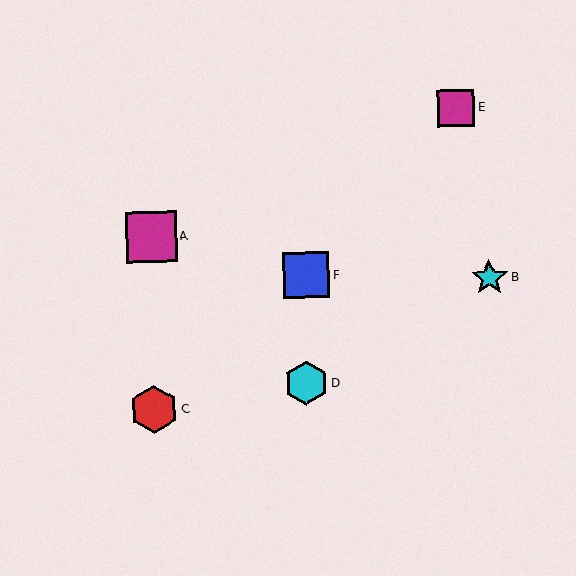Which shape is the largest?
The magenta square (labeled A) is the largest.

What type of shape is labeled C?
Shape C is a red hexagon.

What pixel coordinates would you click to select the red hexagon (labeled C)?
Click at (154, 410) to select the red hexagon C.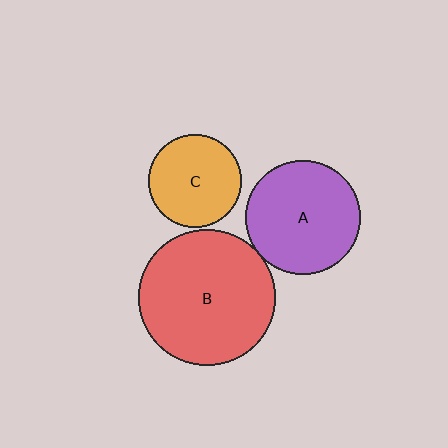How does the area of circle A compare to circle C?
Approximately 1.5 times.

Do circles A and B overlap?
Yes.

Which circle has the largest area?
Circle B (red).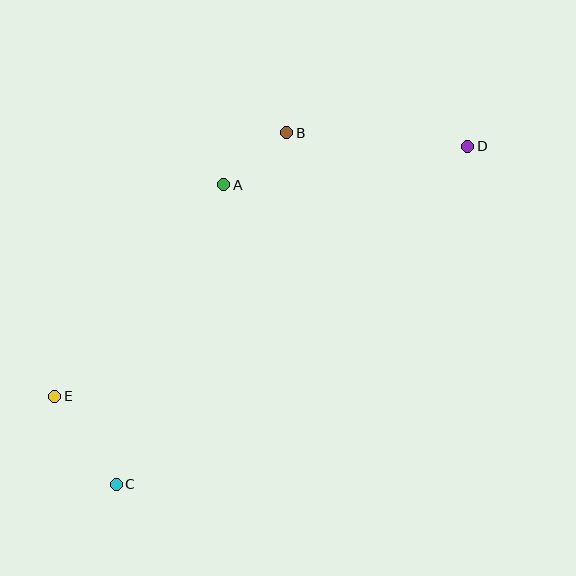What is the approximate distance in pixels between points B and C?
The distance between B and C is approximately 391 pixels.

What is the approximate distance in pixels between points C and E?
The distance between C and E is approximately 107 pixels.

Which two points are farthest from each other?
Points C and D are farthest from each other.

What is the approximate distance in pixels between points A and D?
The distance between A and D is approximately 247 pixels.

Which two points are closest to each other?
Points A and B are closest to each other.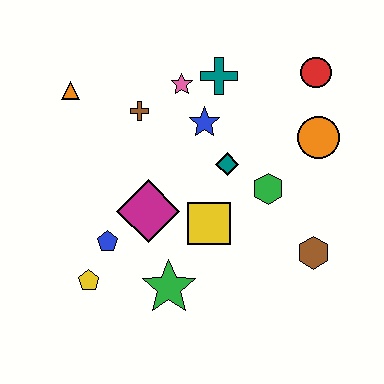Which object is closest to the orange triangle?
The brown cross is closest to the orange triangle.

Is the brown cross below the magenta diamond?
No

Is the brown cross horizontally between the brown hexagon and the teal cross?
No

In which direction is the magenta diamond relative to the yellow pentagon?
The magenta diamond is above the yellow pentagon.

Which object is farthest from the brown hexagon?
The orange triangle is farthest from the brown hexagon.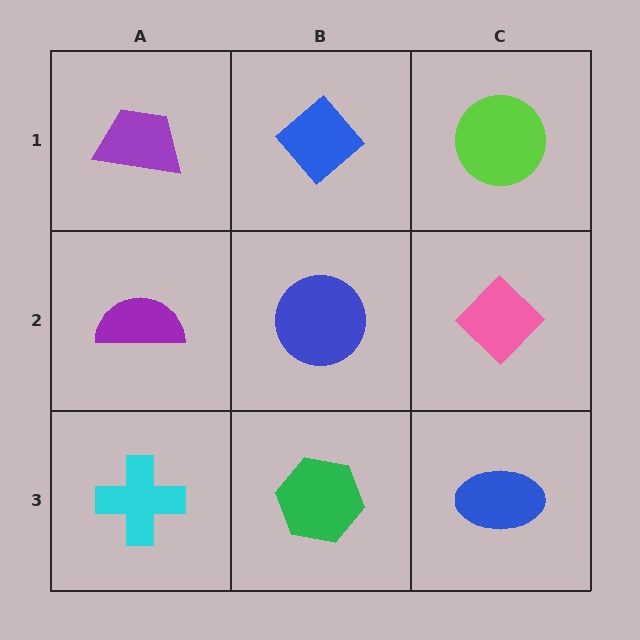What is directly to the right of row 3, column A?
A green hexagon.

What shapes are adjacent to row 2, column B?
A blue diamond (row 1, column B), a green hexagon (row 3, column B), a purple semicircle (row 2, column A), a pink diamond (row 2, column C).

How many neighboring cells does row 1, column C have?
2.